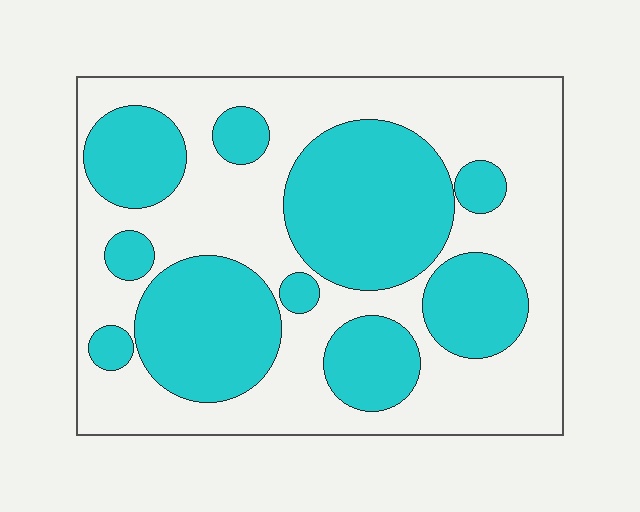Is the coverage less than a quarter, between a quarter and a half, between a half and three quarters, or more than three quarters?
Between a quarter and a half.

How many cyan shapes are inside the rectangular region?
10.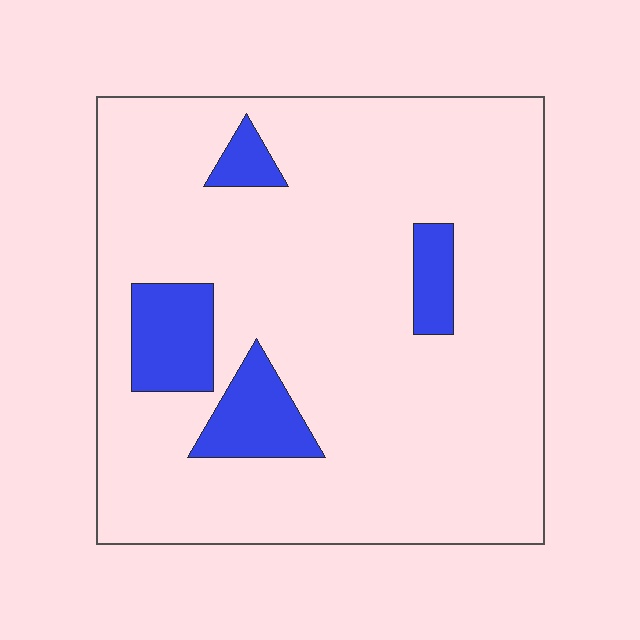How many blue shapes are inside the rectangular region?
4.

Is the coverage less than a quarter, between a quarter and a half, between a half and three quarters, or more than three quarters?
Less than a quarter.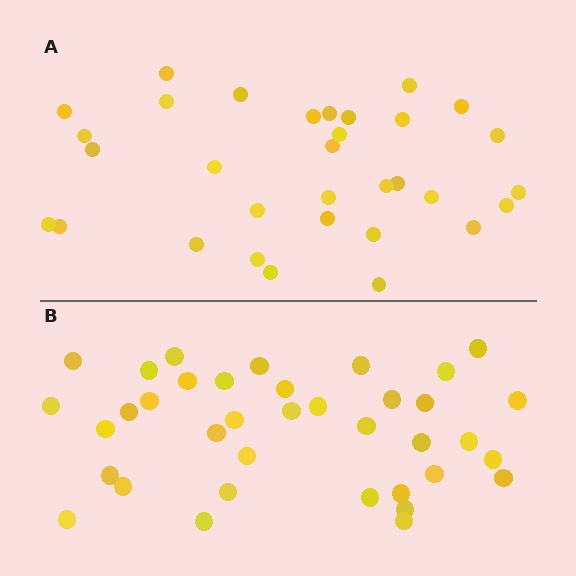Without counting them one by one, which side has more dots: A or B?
Region B (the bottom region) has more dots.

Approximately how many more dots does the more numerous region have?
Region B has about 5 more dots than region A.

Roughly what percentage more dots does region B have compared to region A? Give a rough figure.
About 15% more.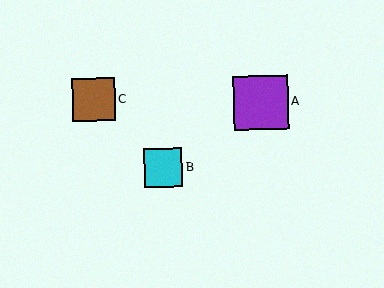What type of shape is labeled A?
Shape A is a purple square.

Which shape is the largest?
The purple square (labeled A) is the largest.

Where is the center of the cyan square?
The center of the cyan square is at (163, 168).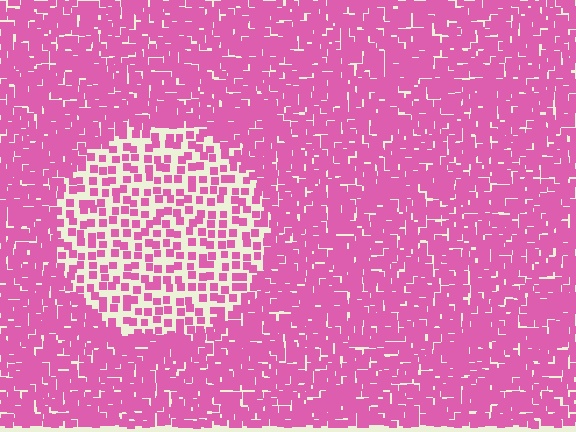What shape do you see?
I see a circle.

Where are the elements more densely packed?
The elements are more densely packed outside the circle boundary.